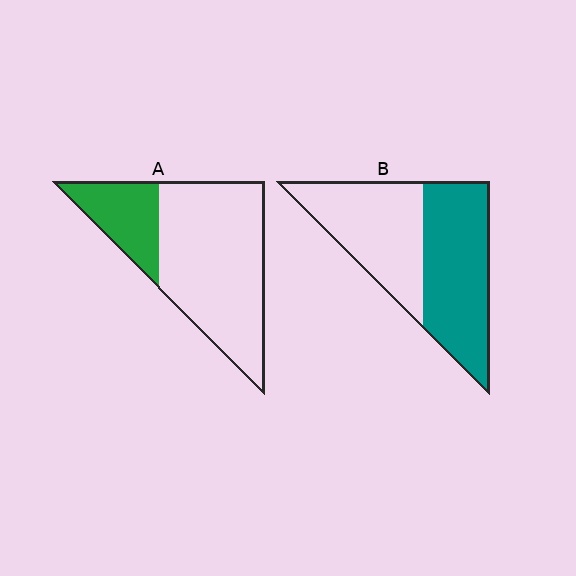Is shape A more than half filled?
No.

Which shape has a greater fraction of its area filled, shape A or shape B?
Shape B.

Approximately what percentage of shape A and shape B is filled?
A is approximately 25% and B is approximately 55%.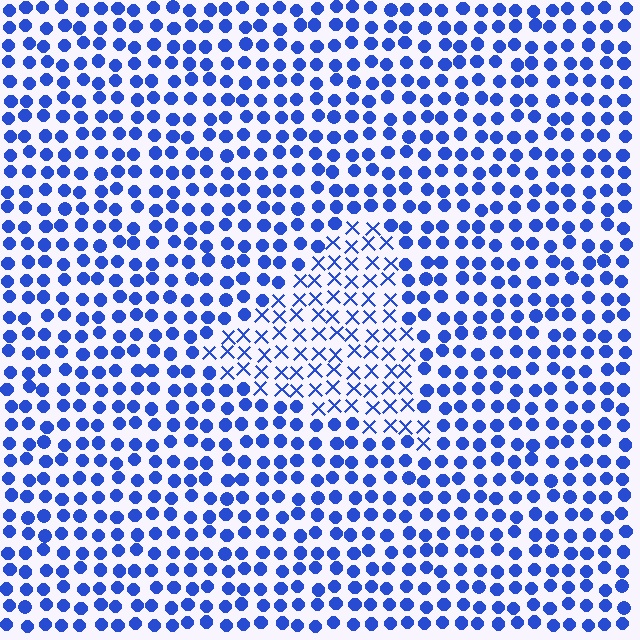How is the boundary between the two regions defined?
The boundary is defined by a change in element shape: X marks inside vs. circles outside. All elements share the same color and spacing.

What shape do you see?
I see a triangle.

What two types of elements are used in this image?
The image uses X marks inside the triangle region and circles outside it.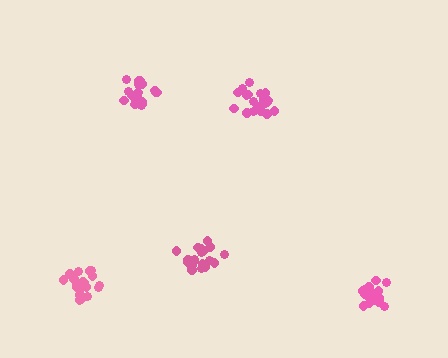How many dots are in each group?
Group 1: 18 dots, Group 2: 19 dots, Group 3: 21 dots, Group 4: 19 dots, Group 5: 21 dots (98 total).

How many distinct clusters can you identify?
There are 5 distinct clusters.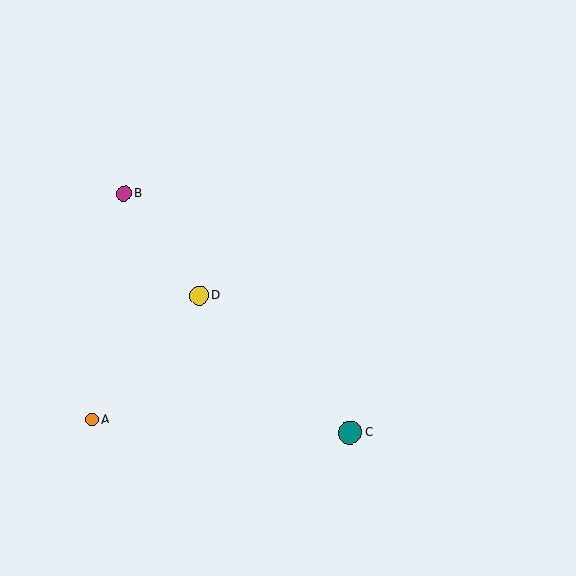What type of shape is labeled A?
Shape A is an orange circle.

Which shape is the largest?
The teal circle (labeled C) is the largest.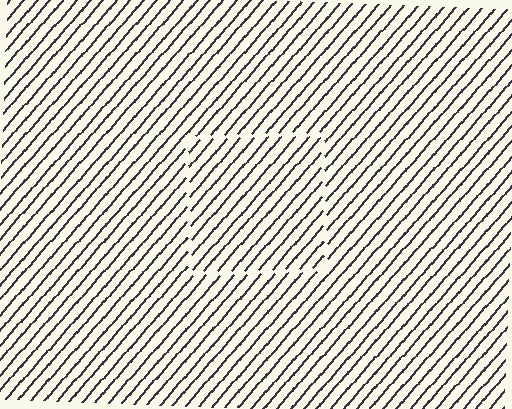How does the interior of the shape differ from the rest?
The interior of the shape contains the same grating, shifted by half a period — the contour is defined by the phase discontinuity where line-ends from the inner and outer gratings abut.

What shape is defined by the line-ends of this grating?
An illusory square. The interior of the shape contains the same grating, shifted by half a period — the contour is defined by the phase discontinuity where line-ends from the inner and outer gratings abut.